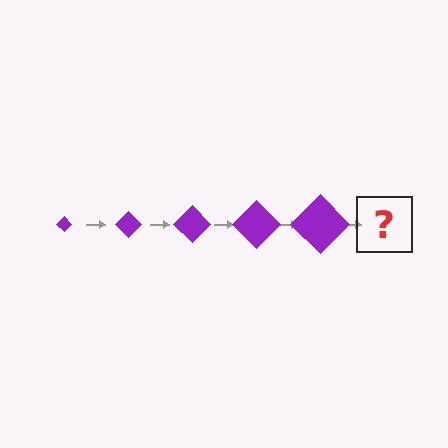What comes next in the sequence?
The next element should be a purple diamond, larger than the previous one.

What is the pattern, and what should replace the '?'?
The pattern is that the diamond gets progressively larger each step. The '?' should be a purple diamond, larger than the previous one.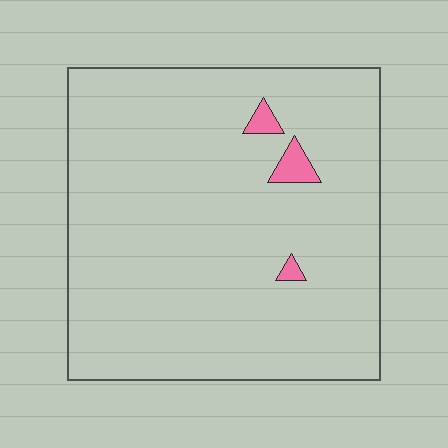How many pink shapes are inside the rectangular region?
3.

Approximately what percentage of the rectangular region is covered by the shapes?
Approximately 5%.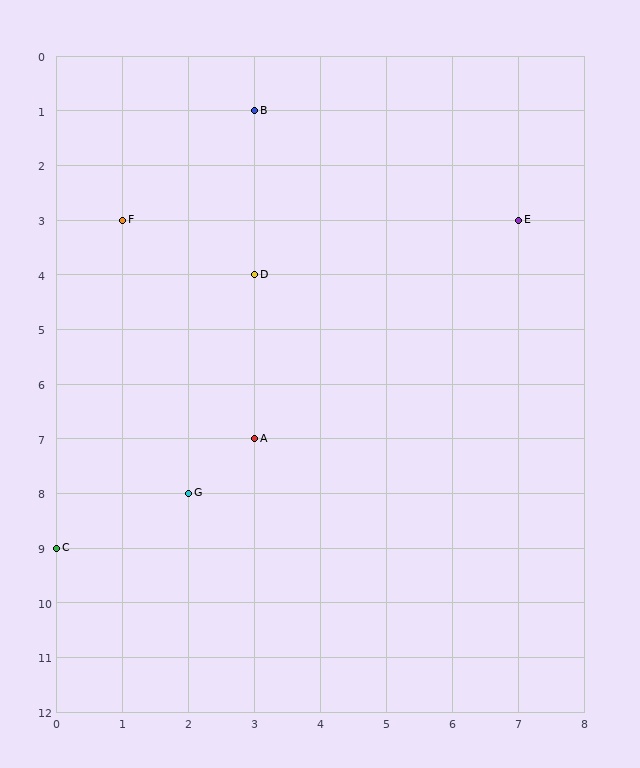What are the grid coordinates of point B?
Point B is at grid coordinates (3, 1).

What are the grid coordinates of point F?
Point F is at grid coordinates (1, 3).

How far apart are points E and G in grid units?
Points E and G are 5 columns and 5 rows apart (about 7.1 grid units diagonally).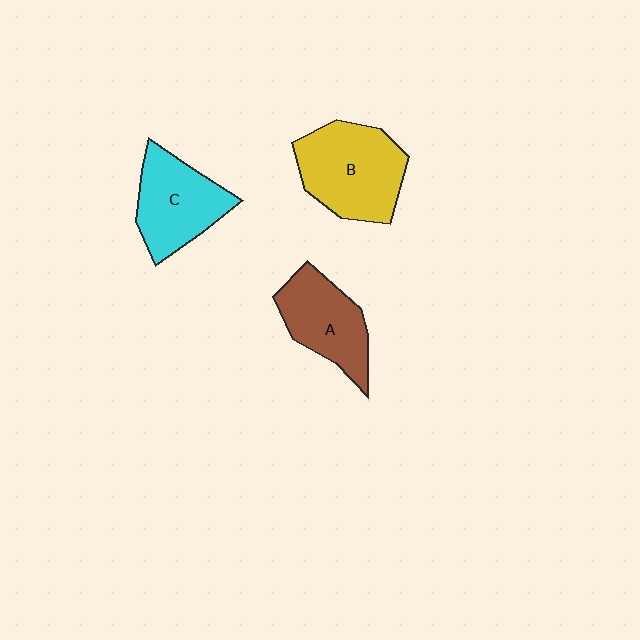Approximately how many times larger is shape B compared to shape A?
Approximately 1.3 times.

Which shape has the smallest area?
Shape A (brown).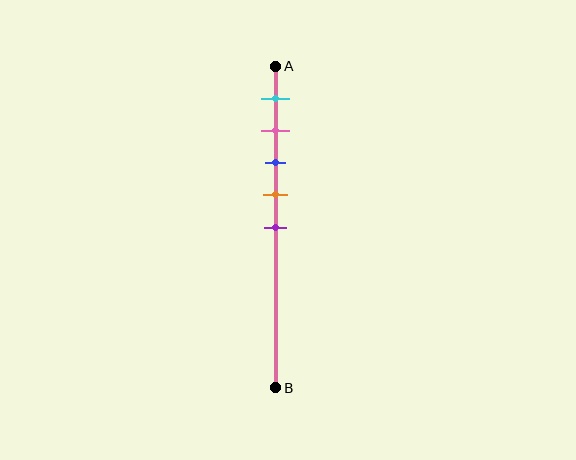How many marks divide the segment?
There are 5 marks dividing the segment.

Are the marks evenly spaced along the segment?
Yes, the marks are approximately evenly spaced.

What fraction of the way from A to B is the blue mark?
The blue mark is approximately 30% (0.3) of the way from A to B.